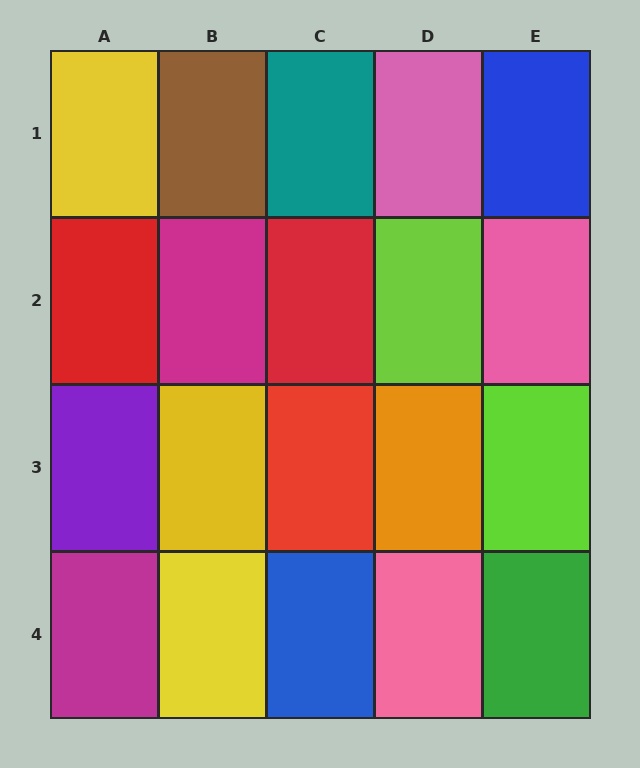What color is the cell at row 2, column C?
Red.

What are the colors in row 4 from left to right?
Magenta, yellow, blue, pink, green.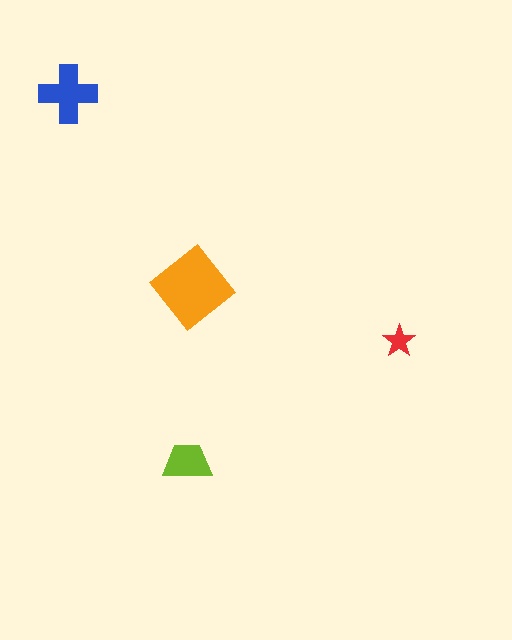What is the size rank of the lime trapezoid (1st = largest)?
3rd.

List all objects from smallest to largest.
The red star, the lime trapezoid, the blue cross, the orange diamond.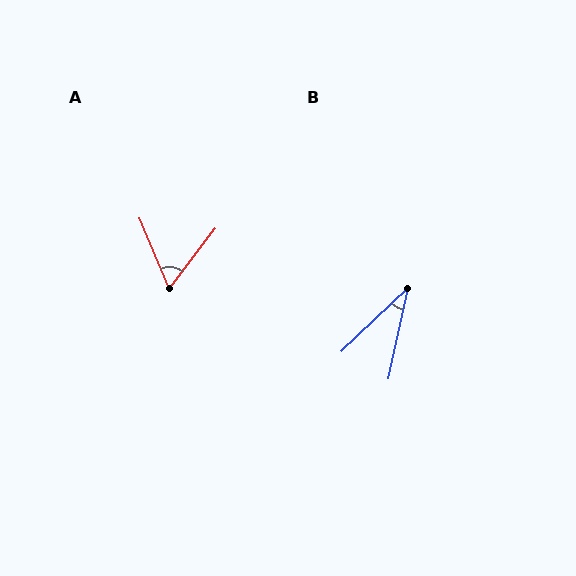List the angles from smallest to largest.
B (34°), A (60°).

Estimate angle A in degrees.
Approximately 60 degrees.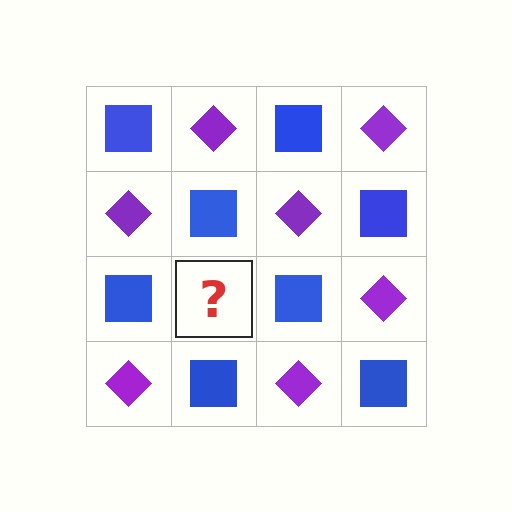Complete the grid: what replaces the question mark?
The question mark should be replaced with a purple diamond.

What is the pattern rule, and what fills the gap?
The rule is that it alternates blue square and purple diamond in a checkerboard pattern. The gap should be filled with a purple diamond.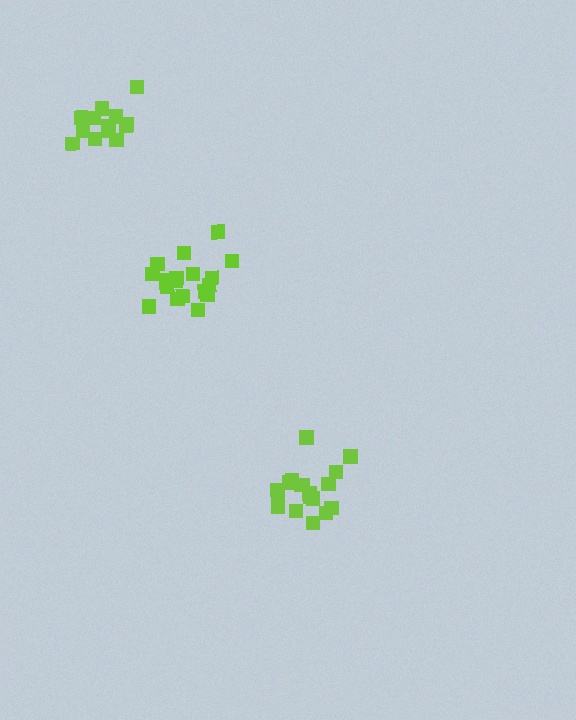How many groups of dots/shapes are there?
There are 3 groups.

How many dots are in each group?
Group 1: 14 dots, Group 2: 19 dots, Group 3: 18 dots (51 total).